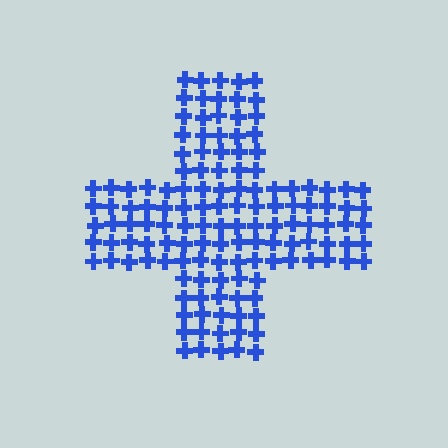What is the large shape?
The large shape is a cross.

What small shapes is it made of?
It is made of small crosses.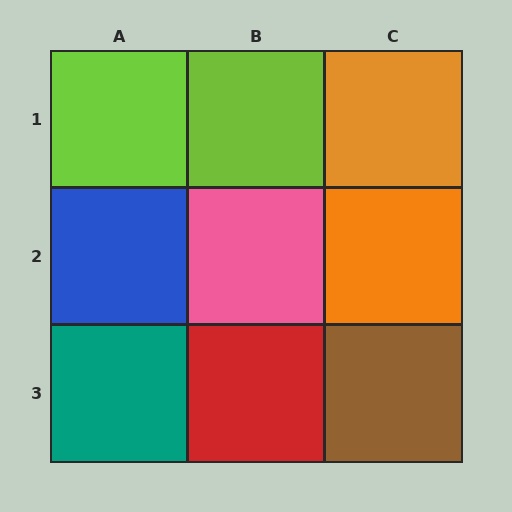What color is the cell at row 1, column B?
Lime.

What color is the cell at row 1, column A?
Lime.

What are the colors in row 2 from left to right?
Blue, pink, orange.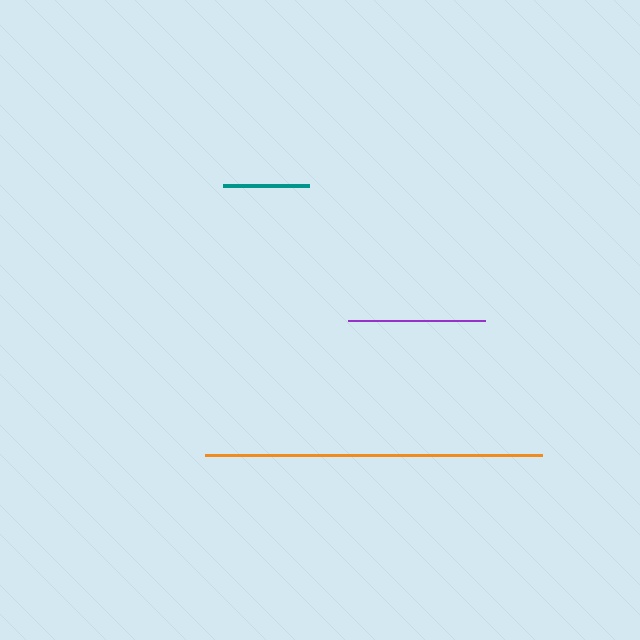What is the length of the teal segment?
The teal segment is approximately 85 pixels long.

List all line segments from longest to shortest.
From longest to shortest: orange, purple, teal.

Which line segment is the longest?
The orange line is the longest at approximately 337 pixels.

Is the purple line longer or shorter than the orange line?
The orange line is longer than the purple line.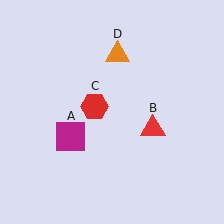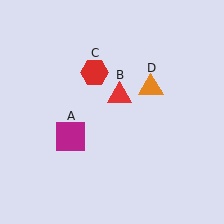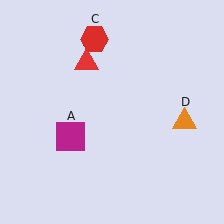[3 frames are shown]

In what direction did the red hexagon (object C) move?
The red hexagon (object C) moved up.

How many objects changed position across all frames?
3 objects changed position: red triangle (object B), red hexagon (object C), orange triangle (object D).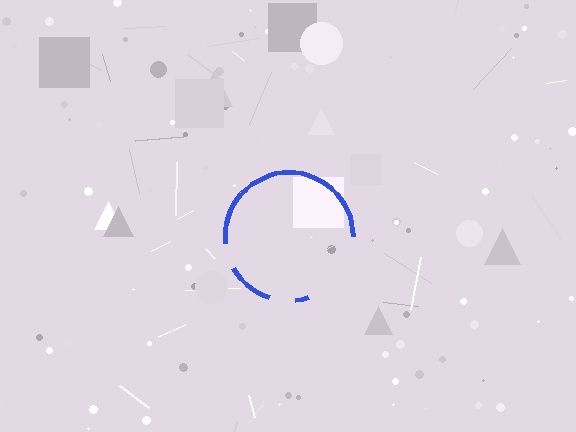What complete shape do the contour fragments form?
The contour fragments form a circle.